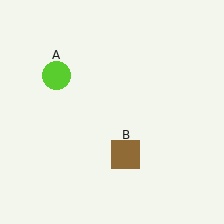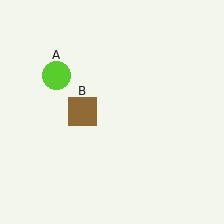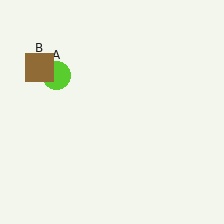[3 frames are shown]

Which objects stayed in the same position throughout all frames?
Lime circle (object A) remained stationary.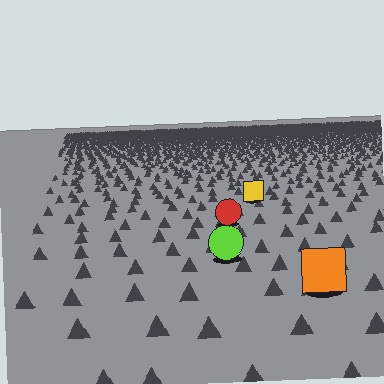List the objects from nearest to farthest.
From nearest to farthest: the orange square, the lime circle, the red circle, the yellow square.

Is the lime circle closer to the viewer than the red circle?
Yes. The lime circle is closer — you can tell from the texture gradient: the ground texture is coarser near it.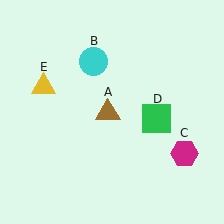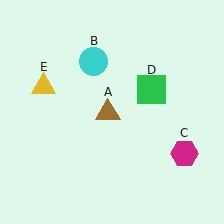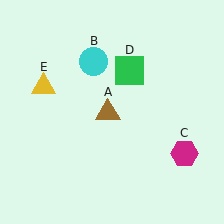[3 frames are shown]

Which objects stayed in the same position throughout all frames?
Brown triangle (object A) and cyan circle (object B) and magenta hexagon (object C) and yellow triangle (object E) remained stationary.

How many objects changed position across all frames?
1 object changed position: green square (object D).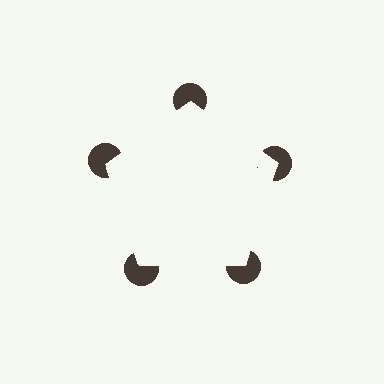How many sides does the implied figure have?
5 sides.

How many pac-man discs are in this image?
There are 5 — one at each vertex of the illusory pentagon.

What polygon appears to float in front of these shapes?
An illusory pentagon — its edges are inferred from the aligned wedge cuts in the pac-man discs, not physically drawn.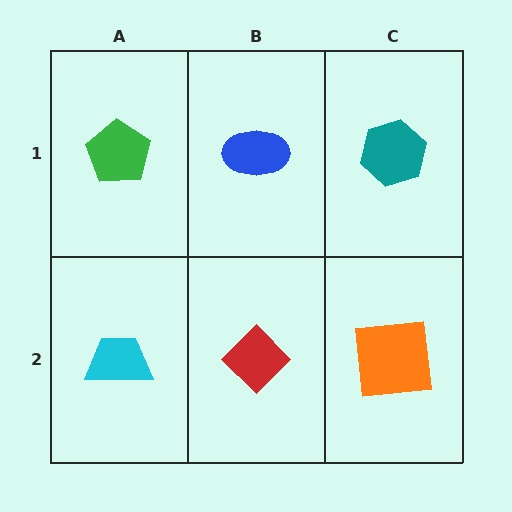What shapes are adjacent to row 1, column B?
A red diamond (row 2, column B), a green pentagon (row 1, column A), a teal hexagon (row 1, column C).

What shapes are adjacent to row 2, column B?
A blue ellipse (row 1, column B), a cyan trapezoid (row 2, column A), an orange square (row 2, column C).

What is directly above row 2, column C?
A teal hexagon.